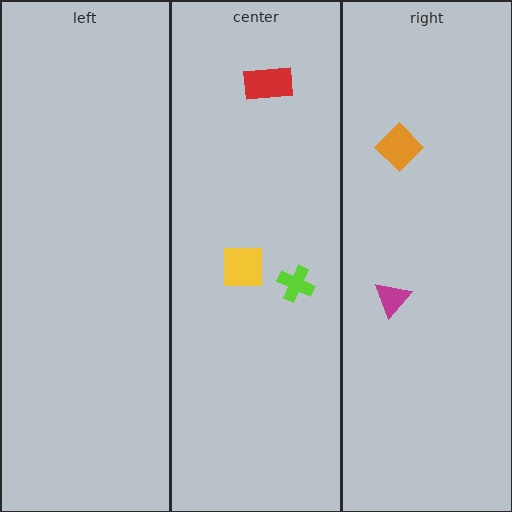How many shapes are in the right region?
2.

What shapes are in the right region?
The magenta triangle, the orange diamond.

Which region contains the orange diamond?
The right region.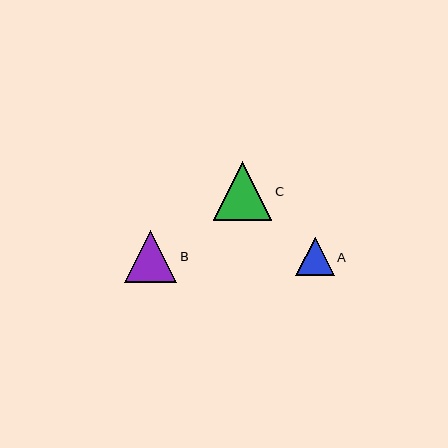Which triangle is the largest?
Triangle C is the largest with a size of approximately 59 pixels.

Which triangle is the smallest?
Triangle A is the smallest with a size of approximately 38 pixels.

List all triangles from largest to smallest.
From largest to smallest: C, B, A.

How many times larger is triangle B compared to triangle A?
Triangle B is approximately 1.4 times the size of triangle A.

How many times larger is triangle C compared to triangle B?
Triangle C is approximately 1.1 times the size of triangle B.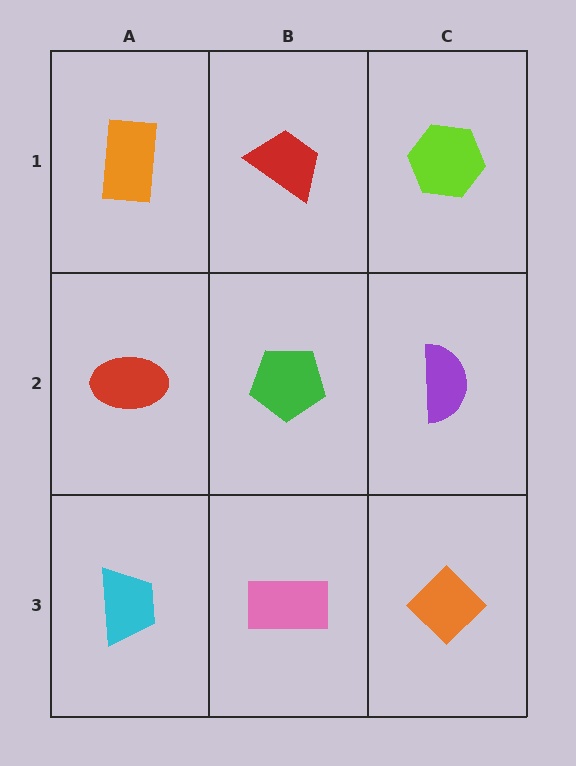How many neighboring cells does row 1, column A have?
2.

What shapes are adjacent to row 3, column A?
A red ellipse (row 2, column A), a pink rectangle (row 3, column B).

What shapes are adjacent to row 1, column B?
A green pentagon (row 2, column B), an orange rectangle (row 1, column A), a lime hexagon (row 1, column C).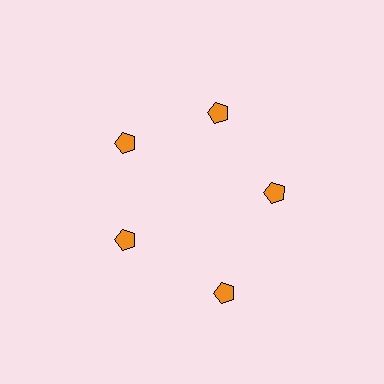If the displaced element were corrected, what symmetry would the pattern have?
It would have 5-fold rotational symmetry — the pattern would map onto itself every 72 degrees.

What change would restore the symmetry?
The symmetry would be restored by moving it inward, back onto the ring so that all 5 pentagons sit at equal angles and equal distance from the center.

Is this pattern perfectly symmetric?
No. The 5 orange pentagons are arranged in a ring, but one element near the 5 o'clock position is pushed outward from the center, breaking the 5-fold rotational symmetry.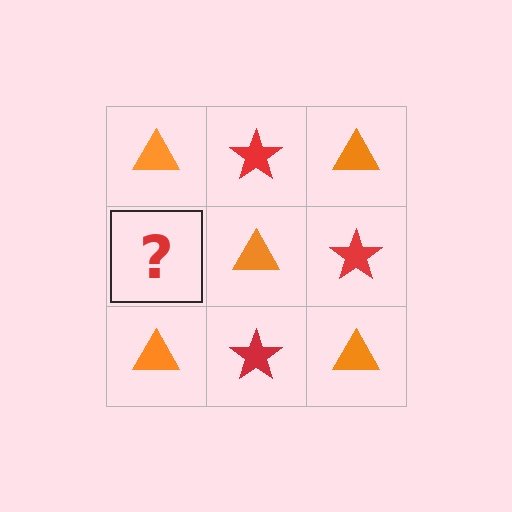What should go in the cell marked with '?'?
The missing cell should contain a red star.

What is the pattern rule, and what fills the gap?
The rule is that it alternates orange triangle and red star in a checkerboard pattern. The gap should be filled with a red star.